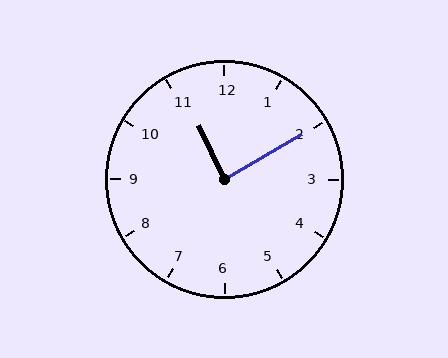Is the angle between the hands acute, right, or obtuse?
It is right.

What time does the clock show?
11:10.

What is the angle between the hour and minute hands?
Approximately 85 degrees.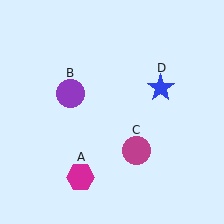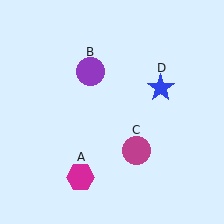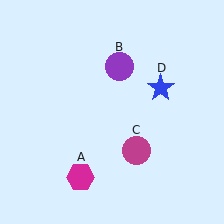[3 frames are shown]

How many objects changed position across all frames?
1 object changed position: purple circle (object B).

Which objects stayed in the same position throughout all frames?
Magenta hexagon (object A) and magenta circle (object C) and blue star (object D) remained stationary.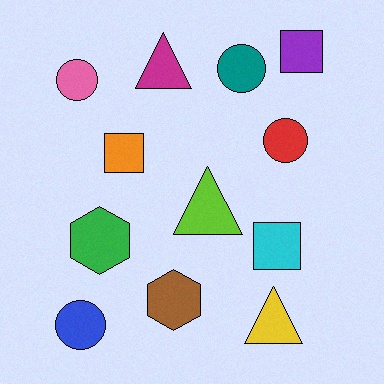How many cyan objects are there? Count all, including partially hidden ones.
There is 1 cyan object.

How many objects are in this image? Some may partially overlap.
There are 12 objects.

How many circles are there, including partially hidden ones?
There are 4 circles.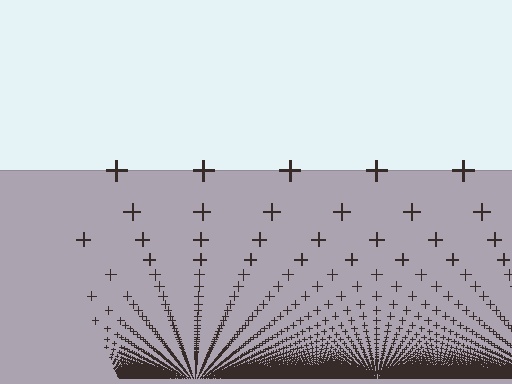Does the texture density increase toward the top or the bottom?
Density increases toward the bottom.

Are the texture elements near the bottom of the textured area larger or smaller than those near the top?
Smaller. The gradient is inverted — elements near the bottom are smaller and denser.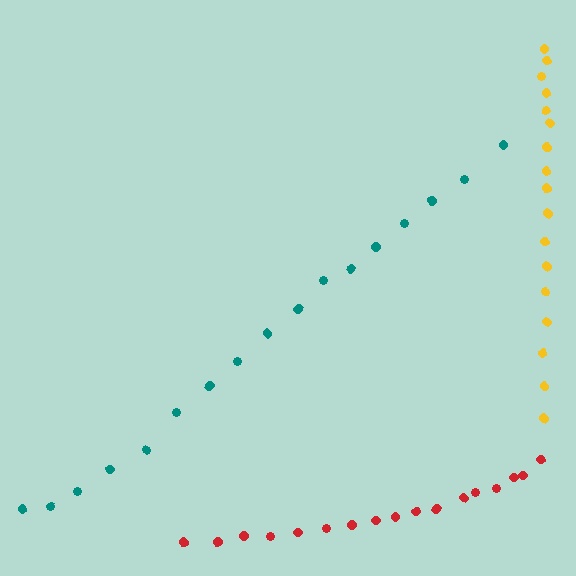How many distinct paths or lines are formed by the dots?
There are 3 distinct paths.